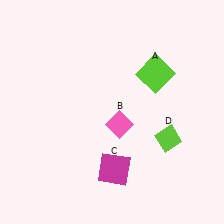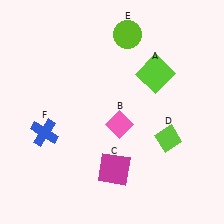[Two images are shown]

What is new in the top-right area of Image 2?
A lime circle (E) was added in the top-right area of Image 2.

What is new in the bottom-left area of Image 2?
A blue cross (F) was added in the bottom-left area of Image 2.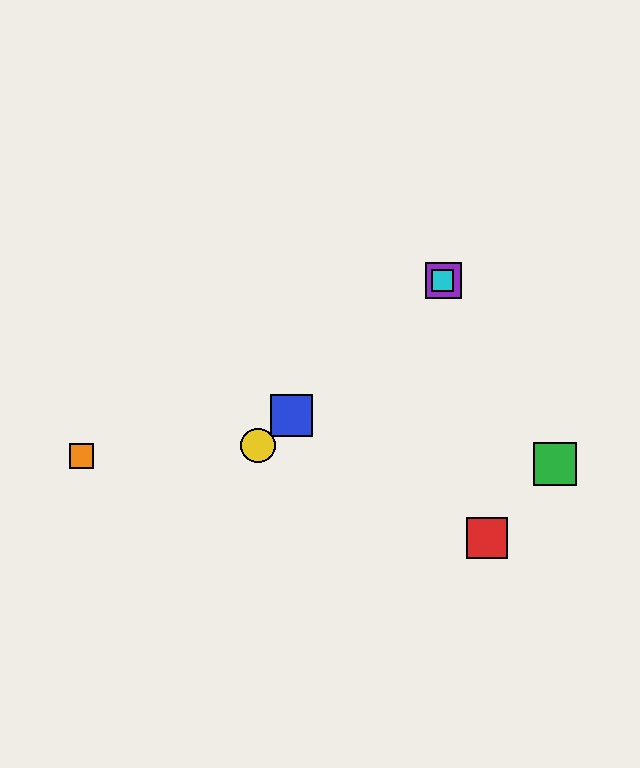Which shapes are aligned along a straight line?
The blue square, the yellow circle, the purple square, the cyan square are aligned along a straight line.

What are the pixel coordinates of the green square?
The green square is at (555, 464).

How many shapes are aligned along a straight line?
4 shapes (the blue square, the yellow circle, the purple square, the cyan square) are aligned along a straight line.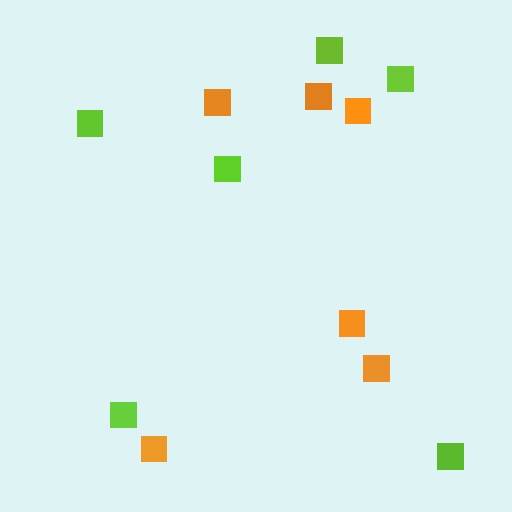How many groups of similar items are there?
There are 2 groups: one group of orange squares (6) and one group of lime squares (6).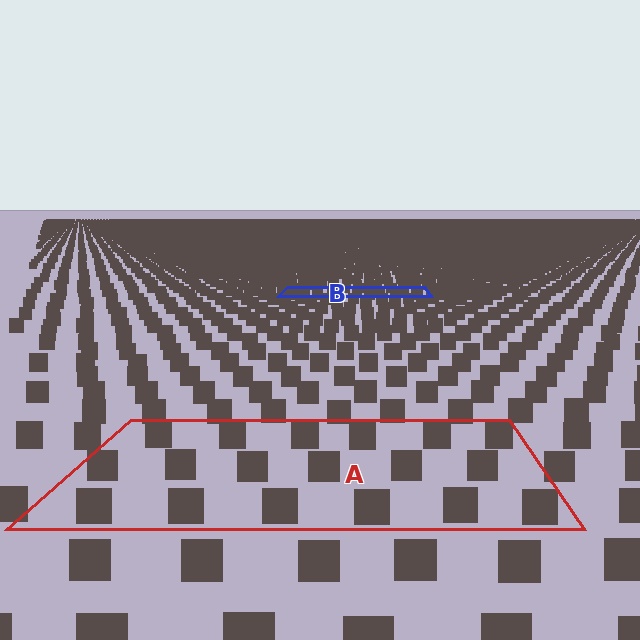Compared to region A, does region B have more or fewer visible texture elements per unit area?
Region B has more texture elements per unit area — they are packed more densely because it is farther away.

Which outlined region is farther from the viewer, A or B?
Region B is farther from the viewer — the texture elements inside it appear smaller and more densely packed.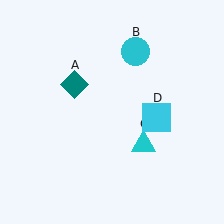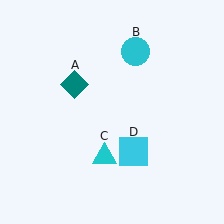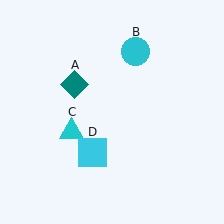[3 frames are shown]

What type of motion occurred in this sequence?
The cyan triangle (object C), cyan square (object D) rotated clockwise around the center of the scene.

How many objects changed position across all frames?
2 objects changed position: cyan triangle (object C), cyan square (object D).